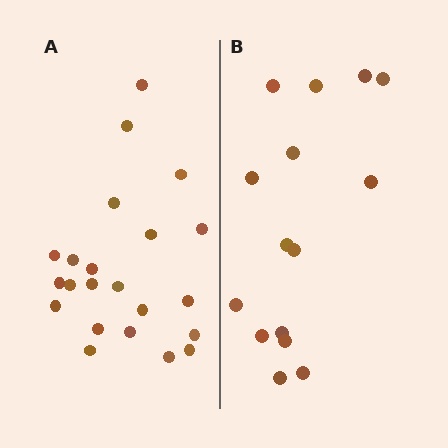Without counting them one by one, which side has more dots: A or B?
Region A (the left region) has more dots.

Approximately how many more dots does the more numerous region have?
Region A has roughly 8 or so more dots than region B.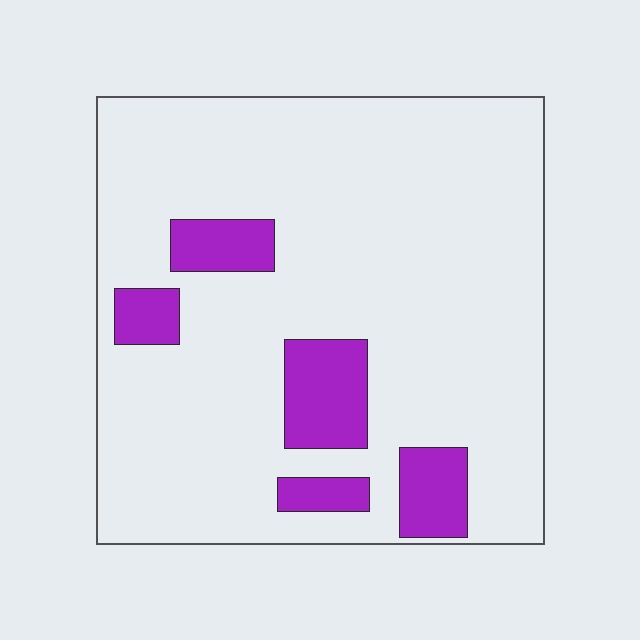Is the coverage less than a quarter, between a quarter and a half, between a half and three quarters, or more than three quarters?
Less than a quarter.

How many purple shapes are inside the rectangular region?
5.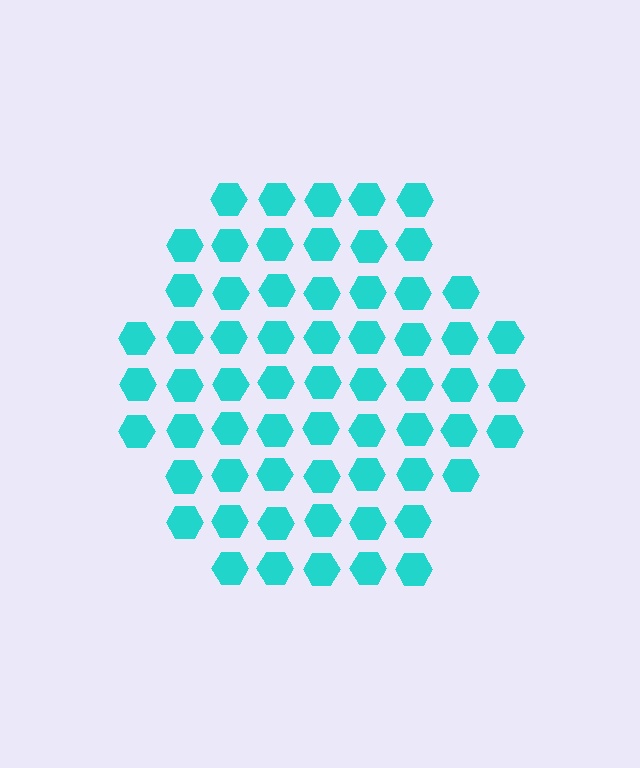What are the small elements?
The small elements are hexagons.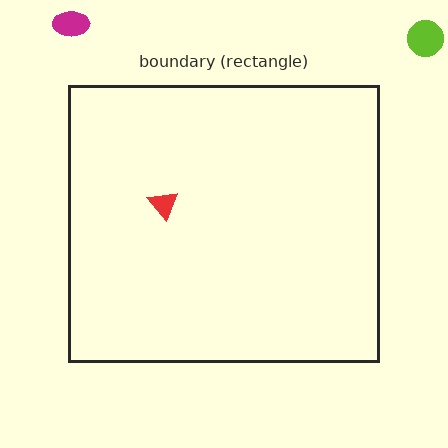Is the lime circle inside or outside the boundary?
Outside.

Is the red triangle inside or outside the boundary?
Inside.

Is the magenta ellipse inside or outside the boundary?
Outside.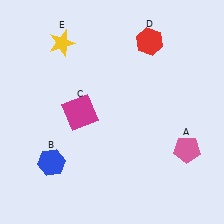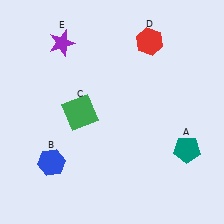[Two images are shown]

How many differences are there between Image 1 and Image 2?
There are 3 differences between the two images.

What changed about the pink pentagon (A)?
In Image 1, A is pink. In Image 2, it changed to teal.